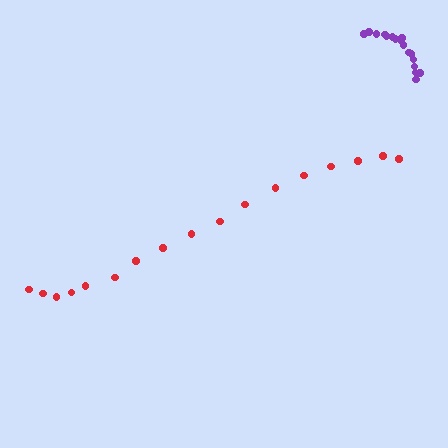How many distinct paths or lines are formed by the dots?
There are 2 distinct paths.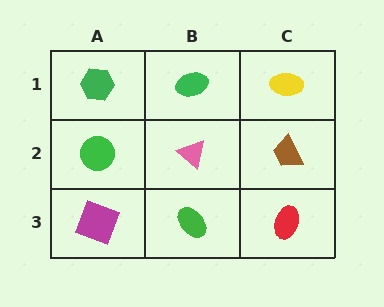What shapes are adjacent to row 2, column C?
A yellow ellipse (row 1, column C), a red ellipse (row 3, column C), a pink triangle (row 2, column B).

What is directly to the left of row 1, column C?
A green ellipse.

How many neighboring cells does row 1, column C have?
2.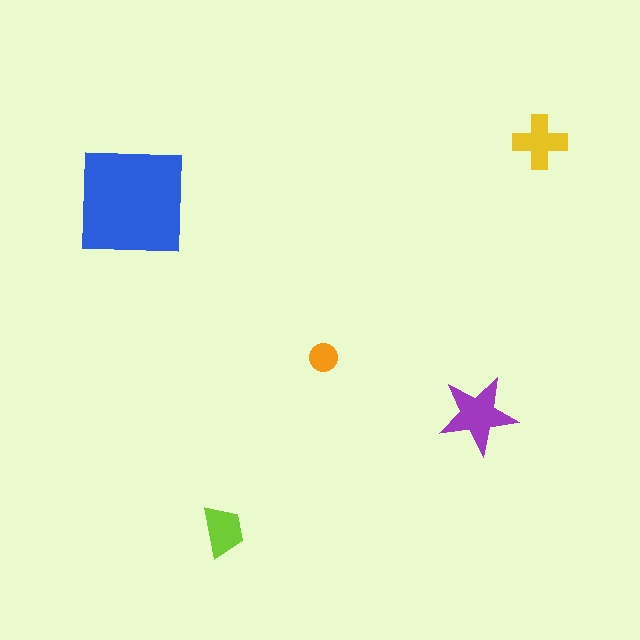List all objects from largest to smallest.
The blue square, the purple star, the yellow cross, the lime trapezoid, the orange circle.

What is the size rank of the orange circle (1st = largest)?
5th.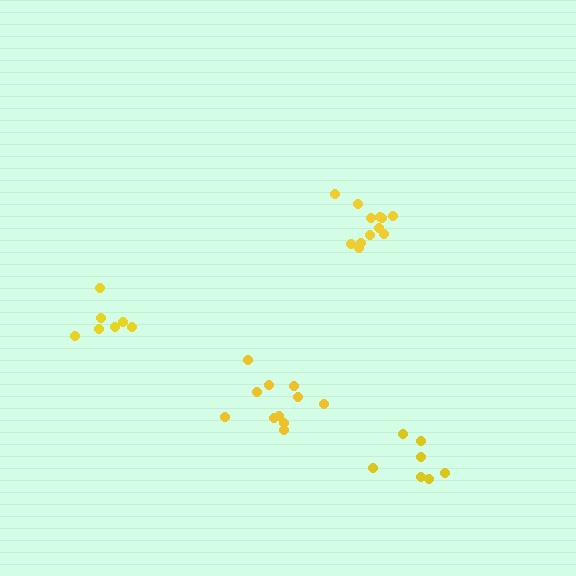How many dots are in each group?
Group 1: 11 dots, Group 2: 7 dots, Group 3: 12 dots, Group 4: 7 dots (37 total).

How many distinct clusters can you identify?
There are 4 distinct clusters.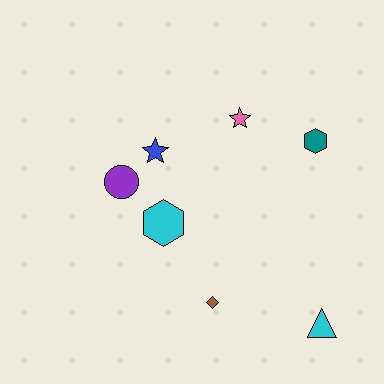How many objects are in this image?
There are 7 objects.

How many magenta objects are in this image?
There are no magenta objects.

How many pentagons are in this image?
There are no pentagons.